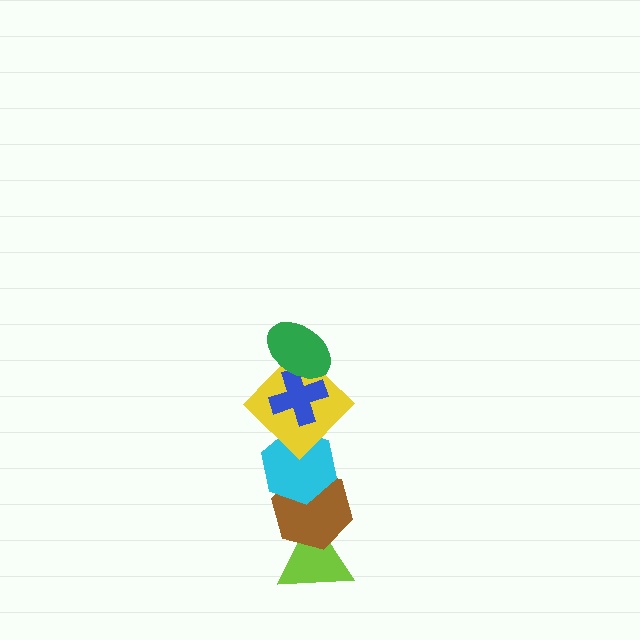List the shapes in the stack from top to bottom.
From top to bottom: the green ellipse, the blue cross, the yellow diamond, the cyan hexagon, the brown hexagon, the lime triangle.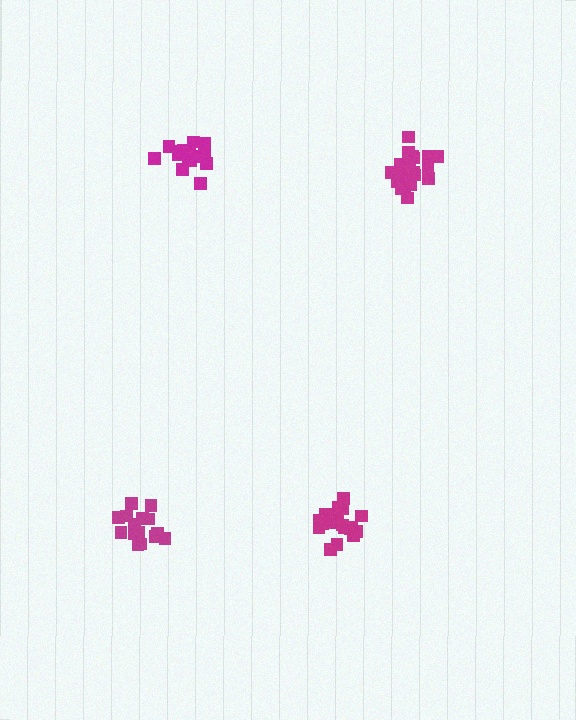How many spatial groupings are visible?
There are 4 spatial groupings.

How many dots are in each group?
Group 1: 15 dots, Group 2: 21 dots, Group 3: 16 dots, Group 4: 20 dots (72 total).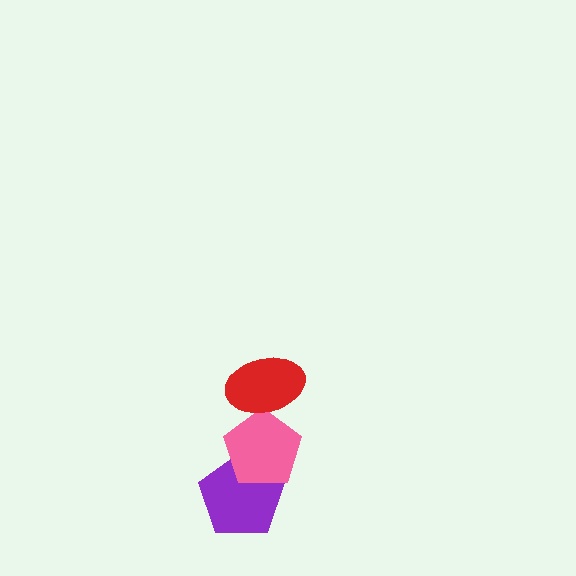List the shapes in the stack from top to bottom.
From top to bottom: the red ellipse, the pink pentagon, the purple pentagon.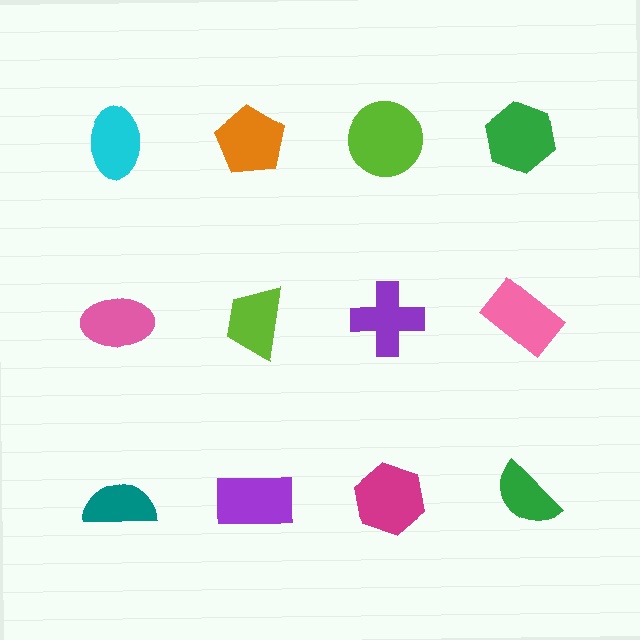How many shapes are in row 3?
4 shapes.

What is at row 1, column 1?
A cyan ellipse.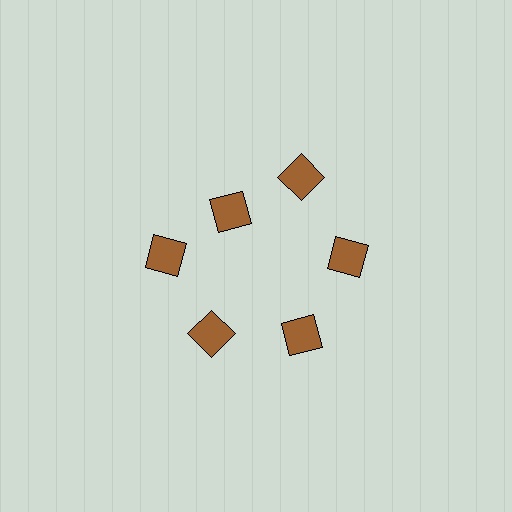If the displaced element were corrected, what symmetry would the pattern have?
It would have 6-fold rotational symmetry — the pattern would map onto itself every 60 degrees.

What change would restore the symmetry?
The symmetry would be restored by moving it outward, back onto the ring so that all 6 diamonds sit at equal angles and equal distance from the center.